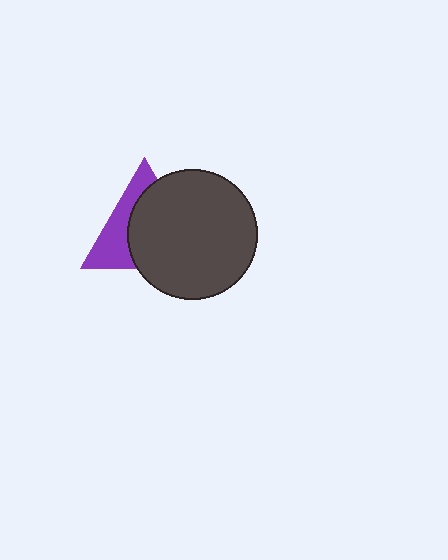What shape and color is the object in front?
The object in front is a dark gray circle.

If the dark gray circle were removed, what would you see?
You would see the complete purple triangle.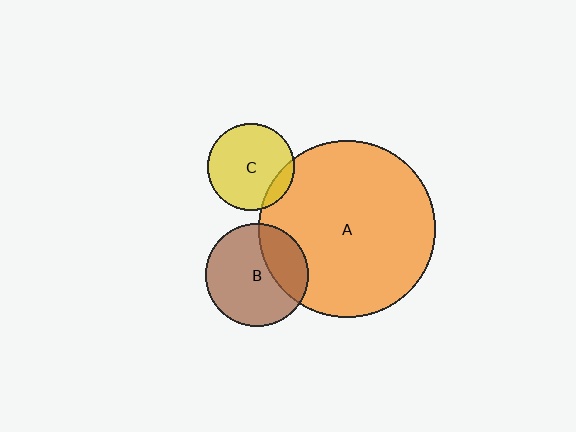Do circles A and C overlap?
Yes.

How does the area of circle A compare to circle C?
Approximately 4.1 times.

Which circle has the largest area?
Circle A (orange).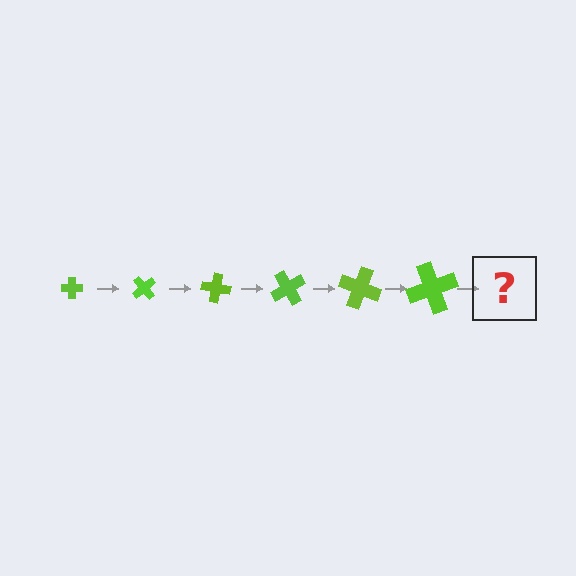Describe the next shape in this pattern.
It should be a cross, larger than the previous one and rotated 300 degrees from the start.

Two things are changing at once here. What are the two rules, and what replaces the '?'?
The two rules are that the cross grows larger each step and it rotates 50 degrees each step. The '?' should be a cross, larger than the previous one and rotated 300 degrees from the start.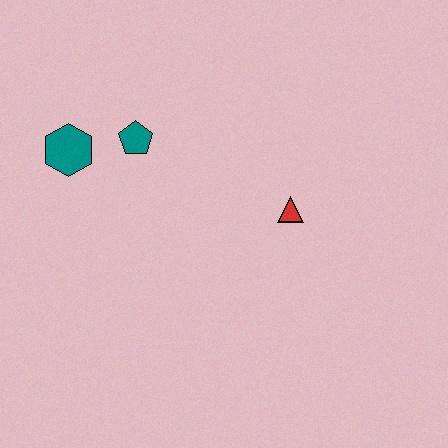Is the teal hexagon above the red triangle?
Yes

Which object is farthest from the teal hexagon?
The red triangle is farthest from the teal hexagon.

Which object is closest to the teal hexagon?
The teal pentagon is closest to the teal hexagon.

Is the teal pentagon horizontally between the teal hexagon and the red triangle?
Yes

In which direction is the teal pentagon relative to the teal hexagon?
The teal pentagon is to the right of the teal hexagon.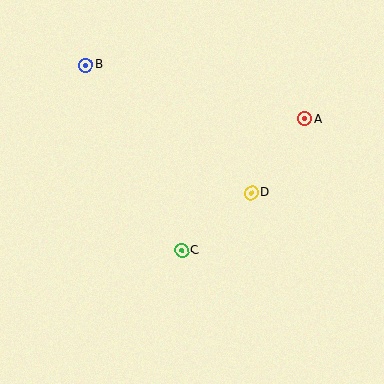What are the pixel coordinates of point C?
Point C is at (182, 250).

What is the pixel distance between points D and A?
The distance between D and A is 91 pixels.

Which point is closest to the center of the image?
Point D at (251, 193) is closest to the center.